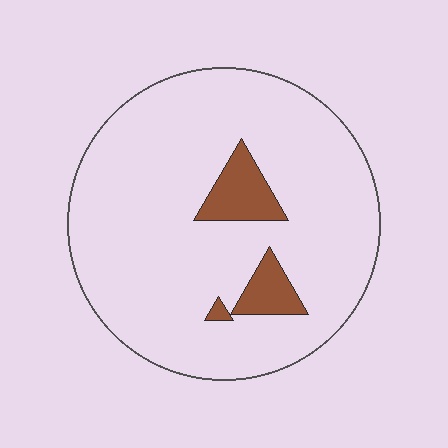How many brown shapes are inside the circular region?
3.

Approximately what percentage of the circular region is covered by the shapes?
Approximately 10%.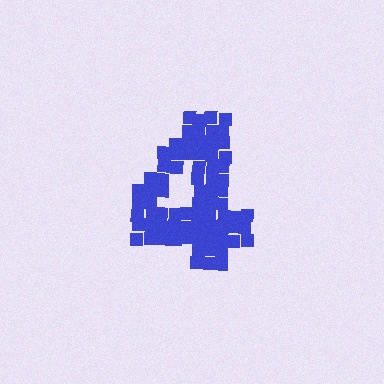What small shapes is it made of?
It is made of small squares.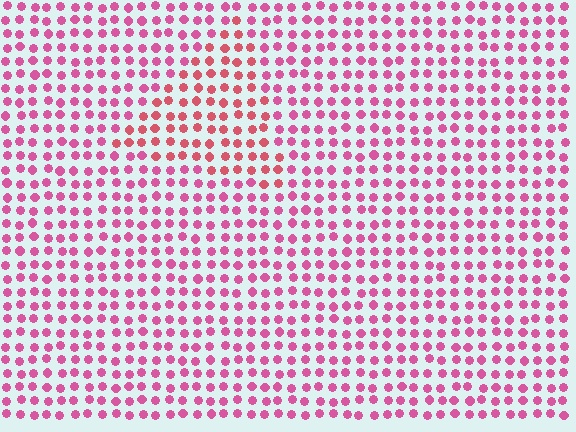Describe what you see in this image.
The image is filled with small pink elements in a uniform arrangement. A triangle-shaped region is visible where the elements are tinted to a slightly different hue, forming a subtle color boundary.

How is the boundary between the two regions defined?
The boundary is defined purely by a slight shift in hue (about 24 degrees). Spacing, size, and orientation are identical on both sides.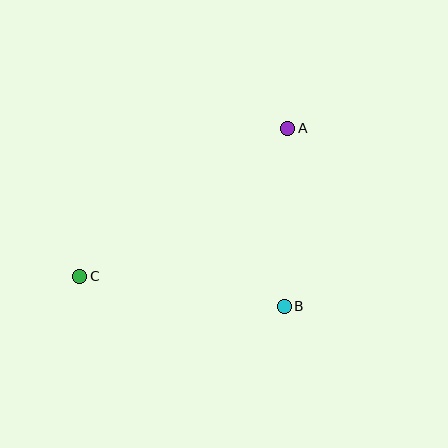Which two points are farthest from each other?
Points A and C are farthest from each other.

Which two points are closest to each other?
Points A and B are closest to each other.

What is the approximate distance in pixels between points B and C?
The distance between B and C is approximately 207 pixels.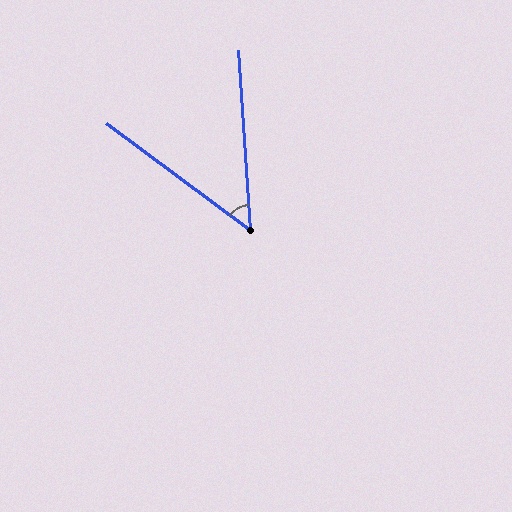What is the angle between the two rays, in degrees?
Approximately 50 degrees.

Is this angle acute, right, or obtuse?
It is acute.